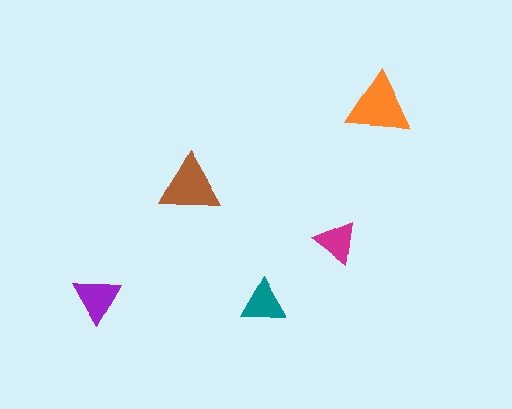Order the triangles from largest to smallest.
the orange one, the brown one, the purple one, the teal one, the magenta one.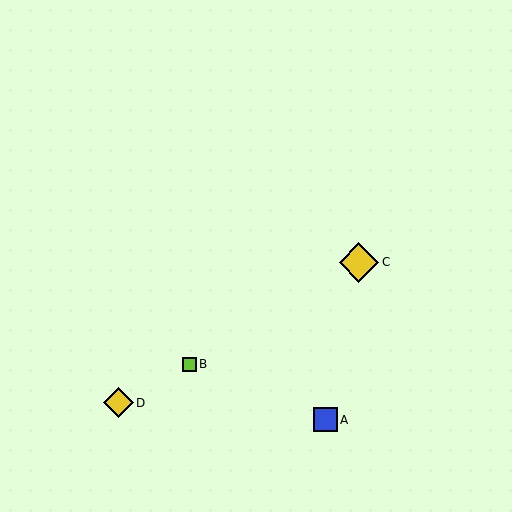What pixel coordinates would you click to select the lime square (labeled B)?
Click at (189, 364) to select the lime square B.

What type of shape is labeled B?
Shape B is a lime square.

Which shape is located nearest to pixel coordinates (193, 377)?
The lime square (labeled B) at (189, 364) is nearest to that location.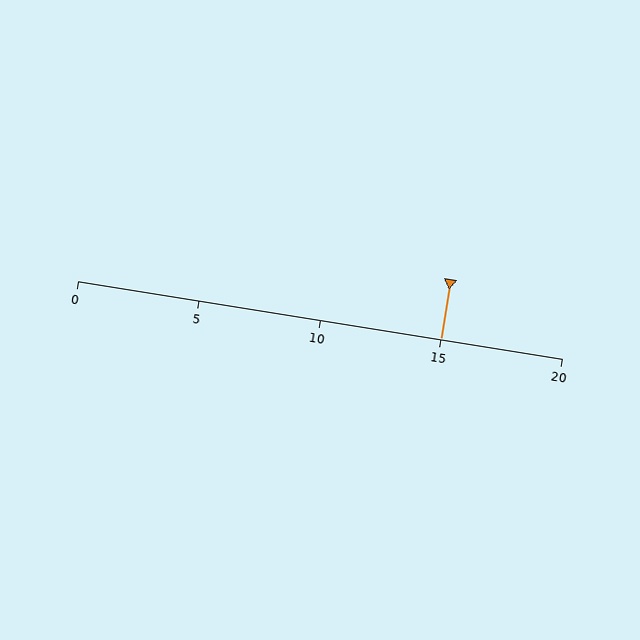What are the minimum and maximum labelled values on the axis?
The axis runs from 0 to 20.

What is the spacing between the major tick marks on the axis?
The major ticks are spaced 5 apart.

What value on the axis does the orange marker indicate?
The marker indicates approximately 15.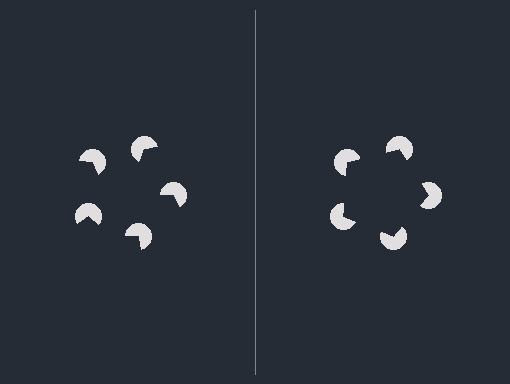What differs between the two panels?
The pac-man discs are positioned identically on both sides; only the wedge orientations differ. On the right they align to a pentagon; on the left they are misaligned.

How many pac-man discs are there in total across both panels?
10 — 5 on each side.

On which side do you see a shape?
An illusory pentagon appears on the right side. On the left side the wedge cuts are rotated, so no coherent shape forms.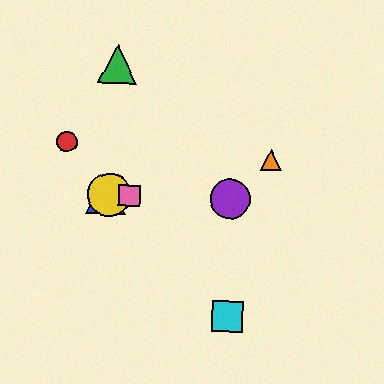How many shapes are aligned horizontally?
4 shapes (the blue triangle, the yellow circle, the purple circle, the pink square) are aligned horizontally.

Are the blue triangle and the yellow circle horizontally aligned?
Yes, both are at y≈195.